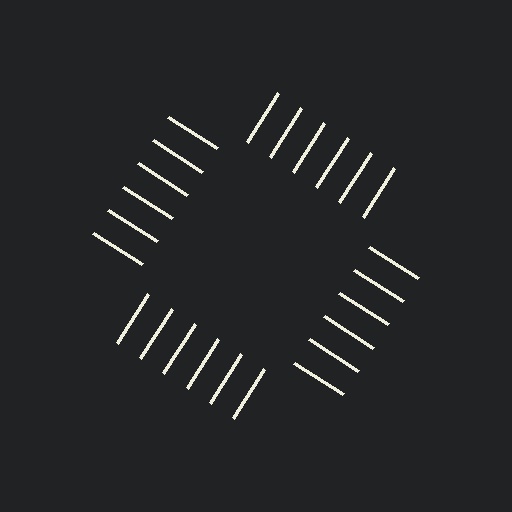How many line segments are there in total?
24 — 6 along each of the 4 edges.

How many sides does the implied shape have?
4 sides — the line-ends trace a square.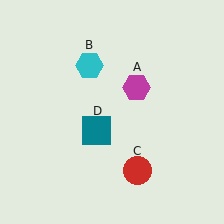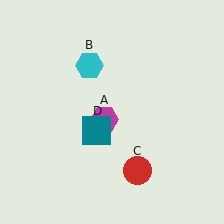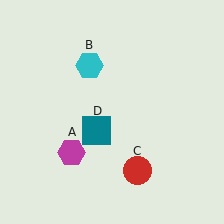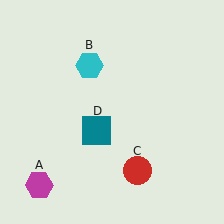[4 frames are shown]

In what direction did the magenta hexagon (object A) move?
The magenta hexagon (object A) moved down and to the left.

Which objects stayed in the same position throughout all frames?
Cyan hexagon (object B) and red circle (object C) and teal square (object D) remained stationary.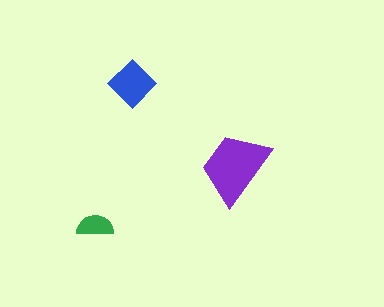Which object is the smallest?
The green semicircle.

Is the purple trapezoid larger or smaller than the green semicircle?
Larger.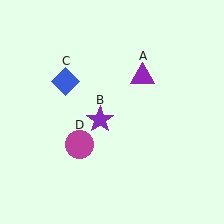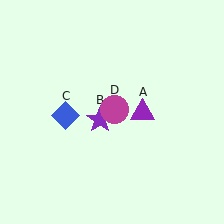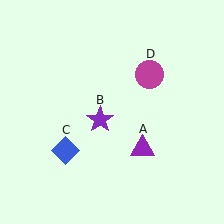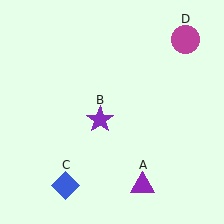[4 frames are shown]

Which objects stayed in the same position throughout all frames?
Purple star (object B) remained stationary.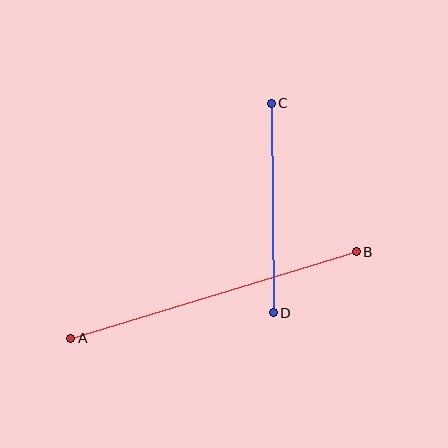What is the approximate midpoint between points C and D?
The midpoint is at approximately (272, 208) pixels.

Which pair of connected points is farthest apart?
Points A and B are farthest apart.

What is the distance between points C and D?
The distance is approximately 209 pixels.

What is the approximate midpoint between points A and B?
The midpoint is at approximately (214, 295) pixels.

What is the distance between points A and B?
The distance is approximately 299 pixels.